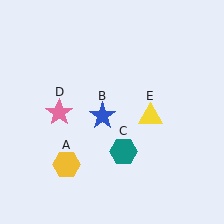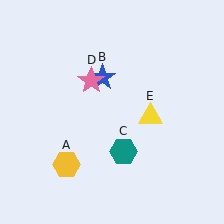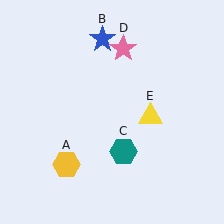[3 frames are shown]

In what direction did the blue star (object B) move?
The blue star (object B) moved up.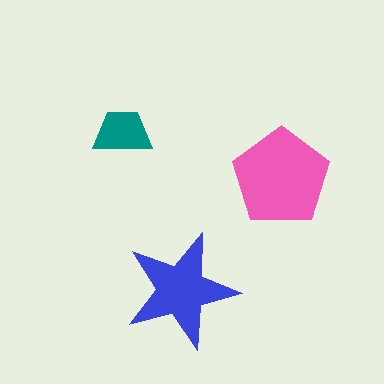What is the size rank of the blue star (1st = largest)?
2nd.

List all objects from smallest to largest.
The teal trapezoid, the blue star, the pink pentagon.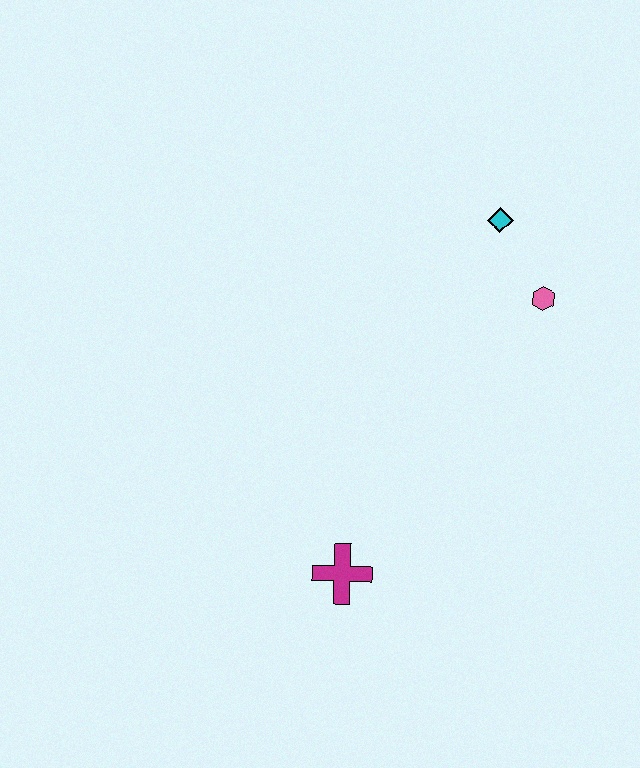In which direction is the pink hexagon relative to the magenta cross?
The pink hexagon is above the magenta cross.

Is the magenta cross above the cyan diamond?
No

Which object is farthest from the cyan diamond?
The magenta cross is farthest from the cyan diamond.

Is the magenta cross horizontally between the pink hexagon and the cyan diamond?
No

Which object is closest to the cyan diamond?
The pink hexagon is closest to the cyan diamond.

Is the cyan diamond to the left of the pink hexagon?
Yes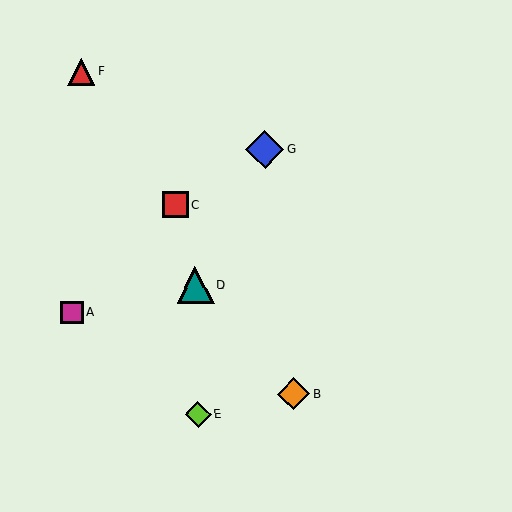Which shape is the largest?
The blue diamond (labeled G) is the largest.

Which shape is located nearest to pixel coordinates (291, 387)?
The orange diamond (labeled B) at (294, 394) is nearest to that location.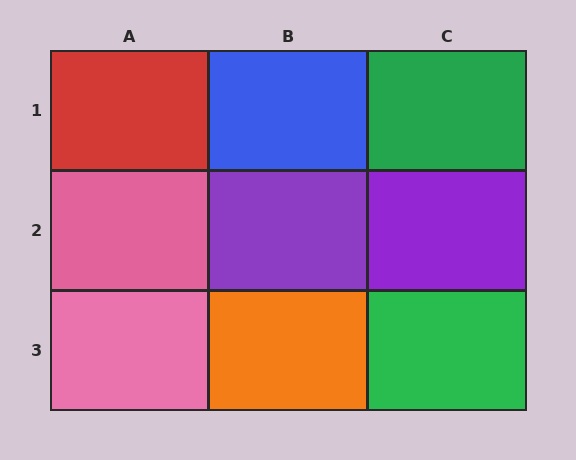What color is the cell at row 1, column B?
Blue.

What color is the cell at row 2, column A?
Pink.